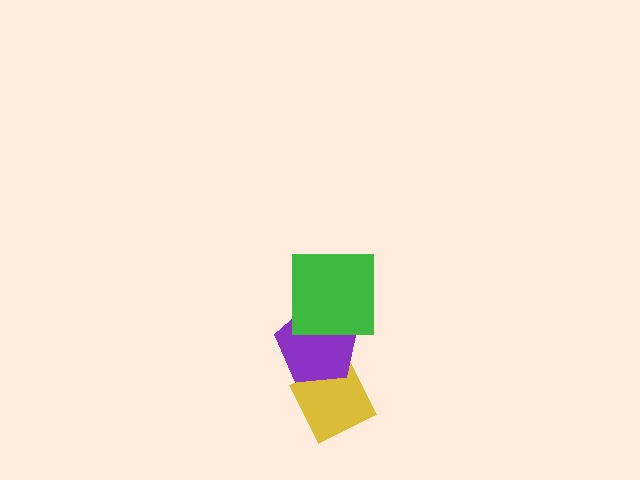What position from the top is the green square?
The green square is 1st from the top.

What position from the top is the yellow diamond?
The yellow diamond is 3rd from the top.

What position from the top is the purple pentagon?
The purple pentagon is 2nd from the top.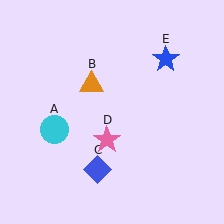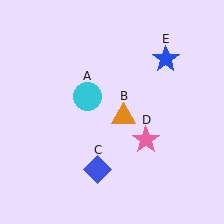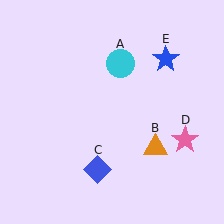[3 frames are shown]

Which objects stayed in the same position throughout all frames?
Blue diamond (object C) and blue star (object E) remained stationary.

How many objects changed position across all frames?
3 objects changed position: cyan circle (object A), orange triangle (object B), pink star (object D).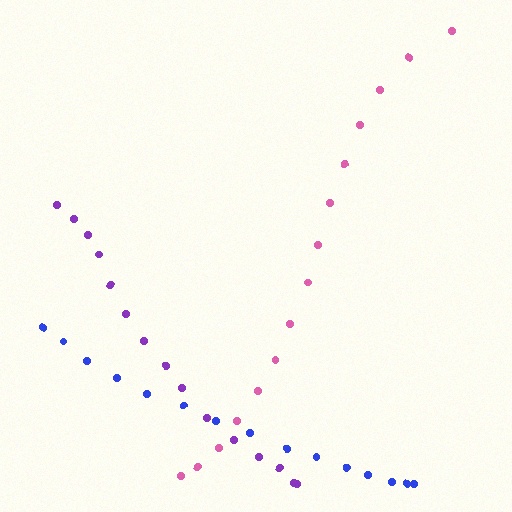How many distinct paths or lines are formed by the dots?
There are 3 distinct paths.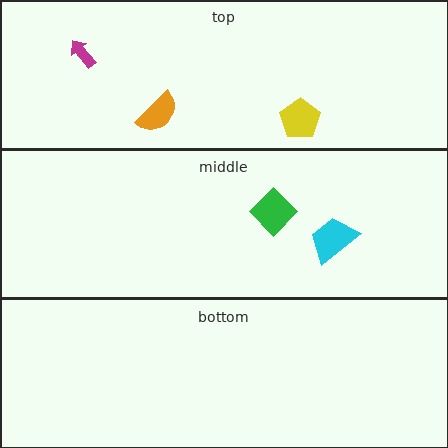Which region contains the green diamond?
The middle region.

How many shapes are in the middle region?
2.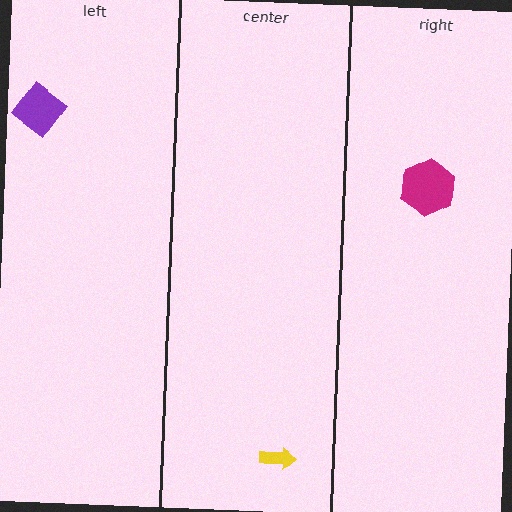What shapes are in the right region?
The magenta hexagon.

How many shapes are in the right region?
1.